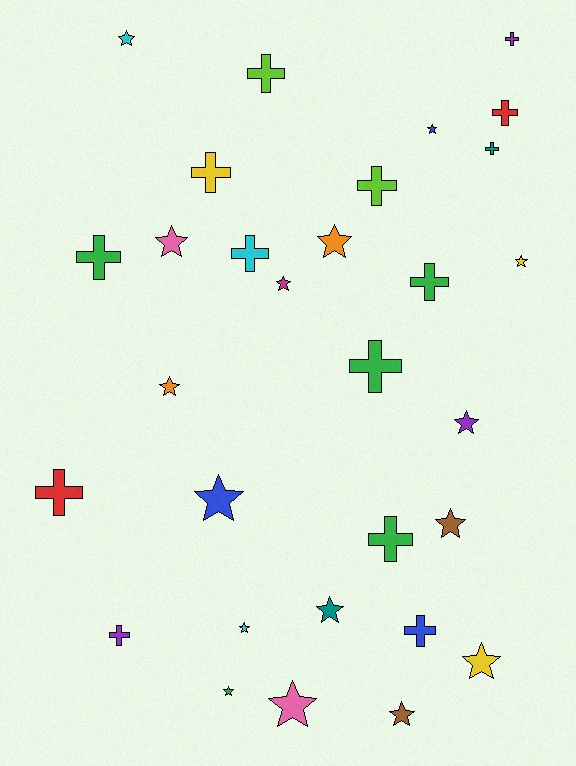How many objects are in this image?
There are 30 objects.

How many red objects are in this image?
There are 2 red objects.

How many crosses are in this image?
There are 14 crosses.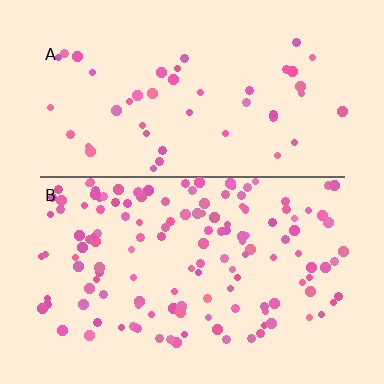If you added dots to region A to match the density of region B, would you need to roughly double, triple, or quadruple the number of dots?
Approximately triple.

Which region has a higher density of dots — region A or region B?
B (the bottom).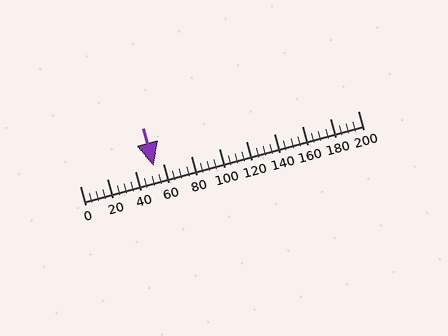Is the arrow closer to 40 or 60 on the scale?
The arrow is closer to 60.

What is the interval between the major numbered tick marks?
The major tick marks are spaced 20 units apart.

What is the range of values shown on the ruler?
The ruler shows values from 0 to 200.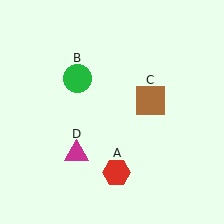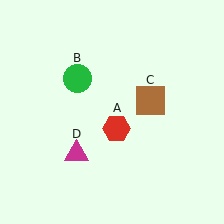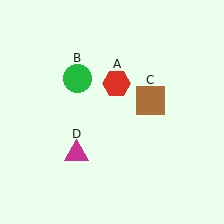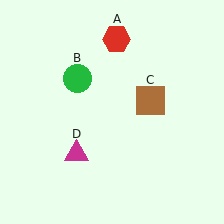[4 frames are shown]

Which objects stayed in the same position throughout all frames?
Green circle (object B) and brown square (object C) and magenta triangle (object D) remained stationary.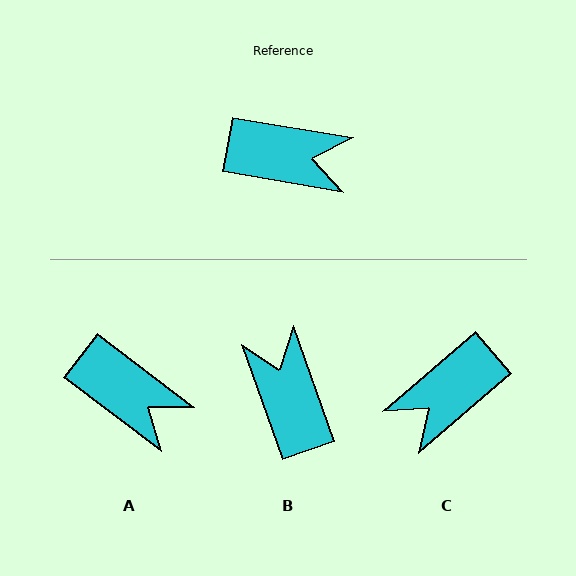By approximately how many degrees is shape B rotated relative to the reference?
Approximately 119 degrees counter-clockwise.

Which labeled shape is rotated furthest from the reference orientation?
C, about 130 degrees away.